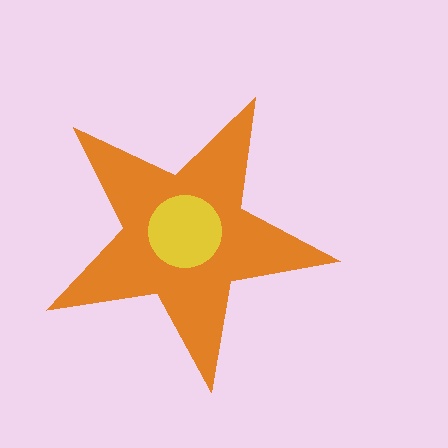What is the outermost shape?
The orange star.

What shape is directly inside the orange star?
The yellow circle.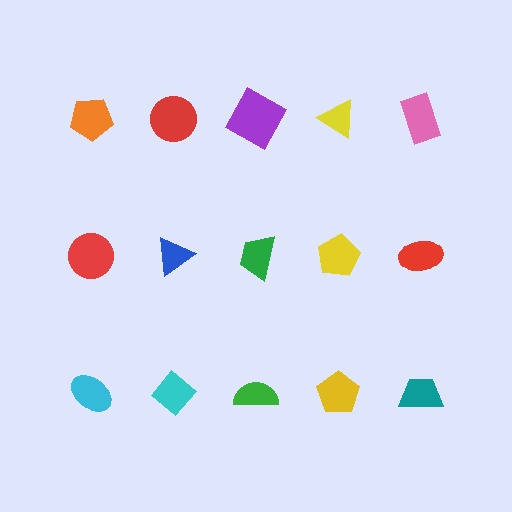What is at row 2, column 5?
A red ellipse.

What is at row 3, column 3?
A green semicircle.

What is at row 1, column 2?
A red circle.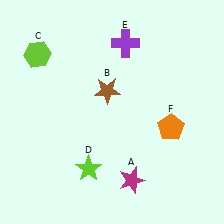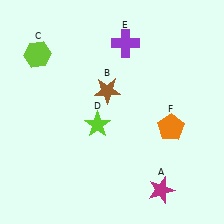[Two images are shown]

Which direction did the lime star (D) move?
The lime star (D) moved up.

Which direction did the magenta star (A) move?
The magenta star (A) moved right.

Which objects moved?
The objects that moved are: the magenta star (A), the lime star (D).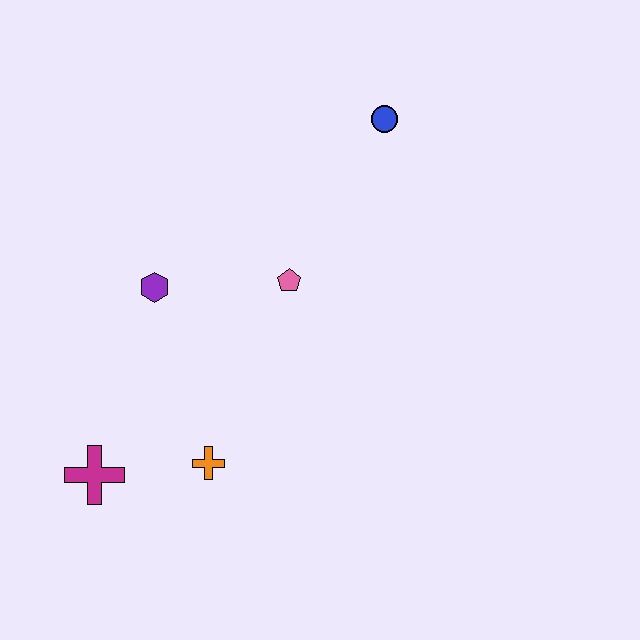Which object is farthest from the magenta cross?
The blue circle is farthest from the magenta cross.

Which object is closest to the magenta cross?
The orange cross is closest to the magenta cross.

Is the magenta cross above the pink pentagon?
No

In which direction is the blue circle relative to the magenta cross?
The blue circle is above the magenta cross.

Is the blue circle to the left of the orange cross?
No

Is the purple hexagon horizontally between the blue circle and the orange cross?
No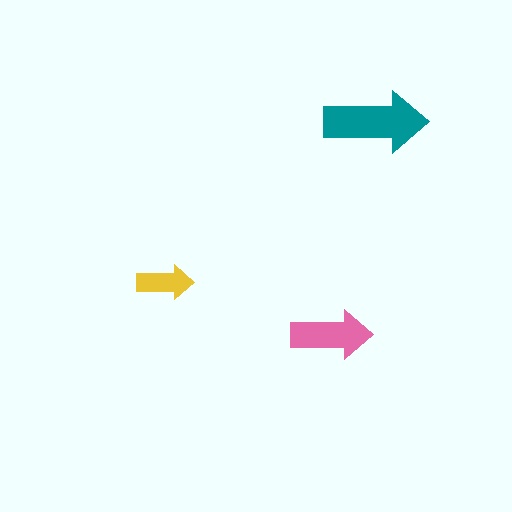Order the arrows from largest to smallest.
the teal one, the pink one, the yellow one.